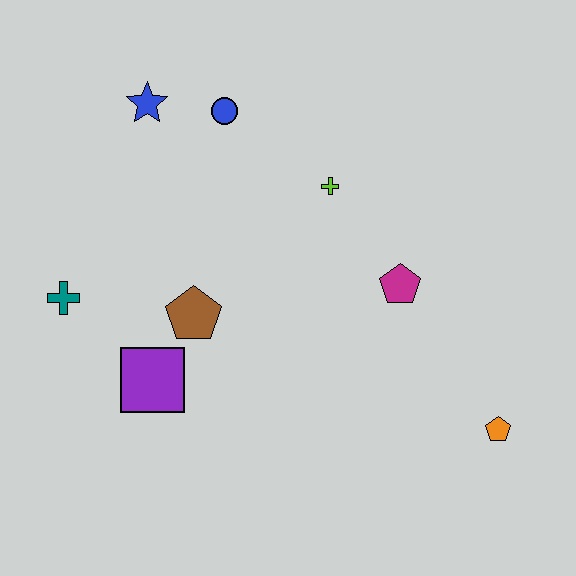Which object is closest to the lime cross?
The magenta pentagon is closest to the lime cross.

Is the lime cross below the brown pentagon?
No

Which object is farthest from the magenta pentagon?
The teal cross is farthest from the magenta pentagon.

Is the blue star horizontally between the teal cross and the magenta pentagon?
Yes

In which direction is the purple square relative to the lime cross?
The purple square is below the lime cross.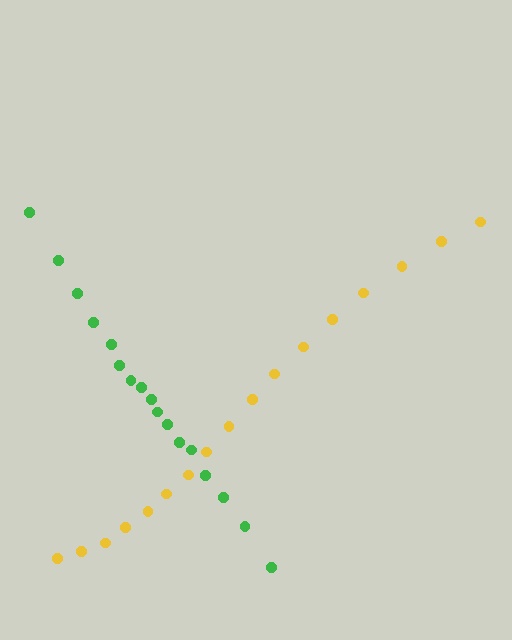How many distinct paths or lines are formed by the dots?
There are 2 distinct paths.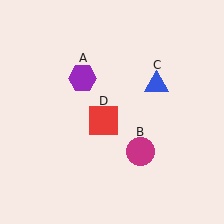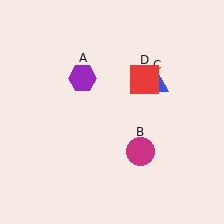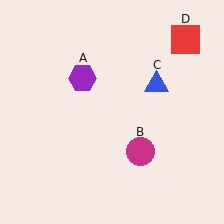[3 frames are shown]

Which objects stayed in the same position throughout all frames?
Purple hexagon (object A) and magenta circle (object B) and blue triangle (object C) remained stationary.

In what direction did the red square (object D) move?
The red square (object D) moved up and to the right.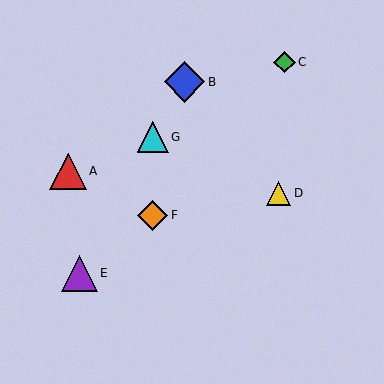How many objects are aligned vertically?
2 objects (F, G) are aligned vertically.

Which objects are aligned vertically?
Objects F, G are aligned vertically.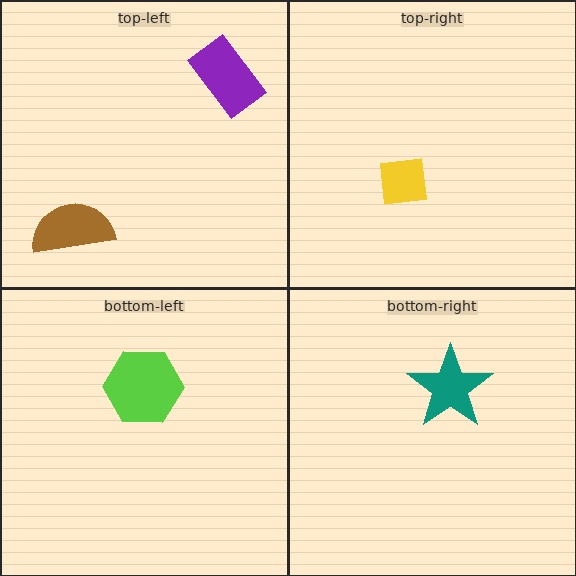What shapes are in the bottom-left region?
The lime hexagon.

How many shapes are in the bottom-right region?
1.